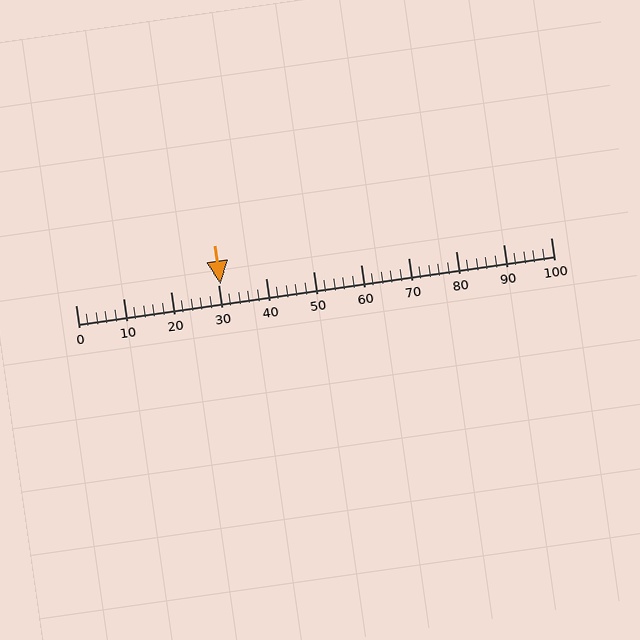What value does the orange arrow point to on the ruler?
The orange arrow points to approximately 31.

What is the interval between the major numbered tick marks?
The major tick marks are spaced 10 units apart.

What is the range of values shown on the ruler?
The ruler shows values from 0 to 100.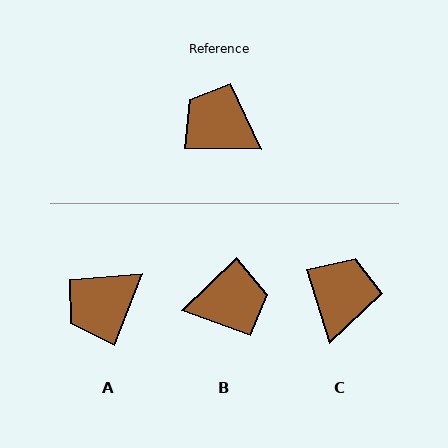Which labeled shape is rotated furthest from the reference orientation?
B, about 135 degrees away.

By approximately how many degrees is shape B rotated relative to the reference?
Approximately 135 degrees clockwise.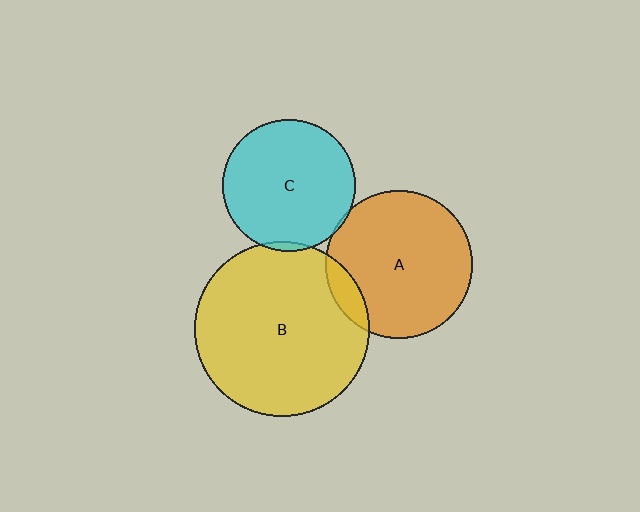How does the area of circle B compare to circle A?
Approximately 1.4 times.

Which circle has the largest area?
Circle B (yellow).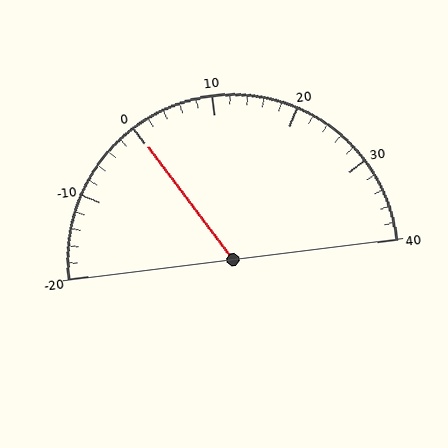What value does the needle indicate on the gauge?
The needle indicates approximately 0.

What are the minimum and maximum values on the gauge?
The gauge ranges from -20 to 40.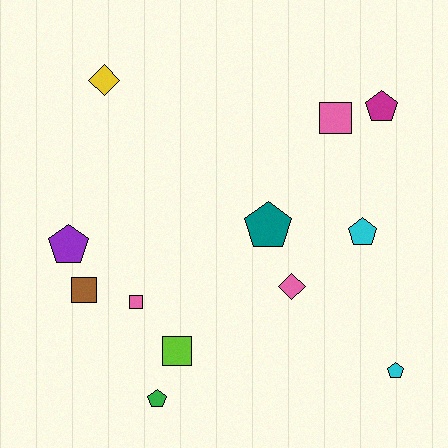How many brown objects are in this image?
There is 1 brown object.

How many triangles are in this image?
There are no triangles.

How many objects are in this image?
There are 12 objects.